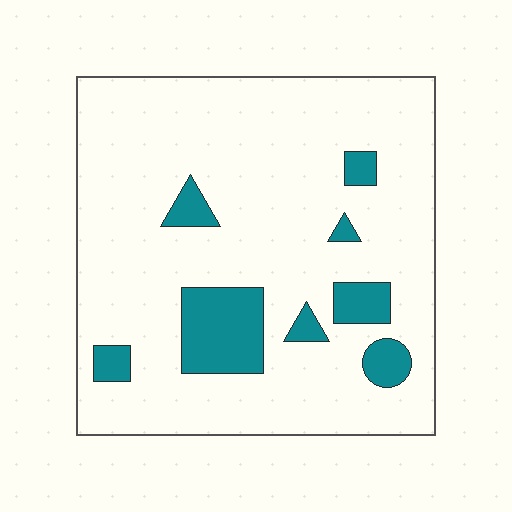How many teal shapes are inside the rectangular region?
8.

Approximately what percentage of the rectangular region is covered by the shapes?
Approximately 15%.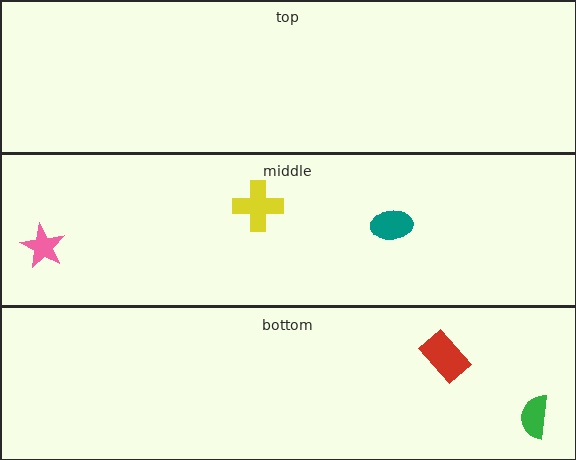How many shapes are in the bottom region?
2.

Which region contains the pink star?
The middle region.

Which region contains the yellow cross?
The middle region.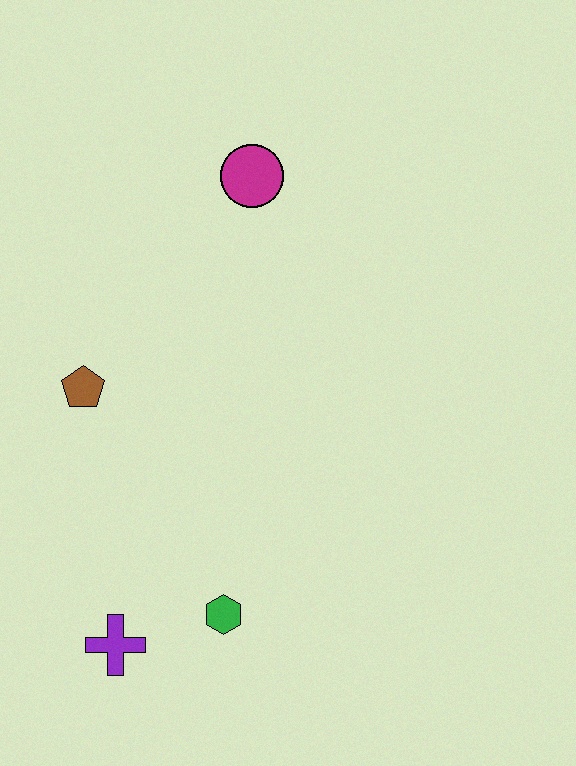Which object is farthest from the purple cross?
The magenta circle is farthest from the purple cross.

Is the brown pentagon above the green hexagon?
Yes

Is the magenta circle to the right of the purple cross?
Yes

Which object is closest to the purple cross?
The green hexagon is closest to the purple cross.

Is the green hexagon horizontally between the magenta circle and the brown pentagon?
Yes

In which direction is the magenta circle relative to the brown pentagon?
The magenta circle is above the brown pentagon.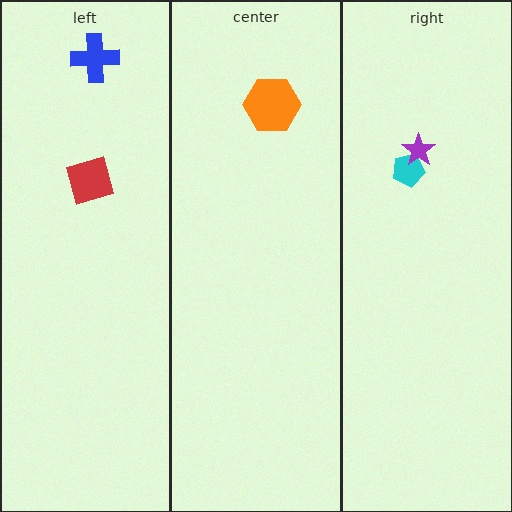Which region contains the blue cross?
The left region.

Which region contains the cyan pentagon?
The right region.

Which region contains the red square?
The left region.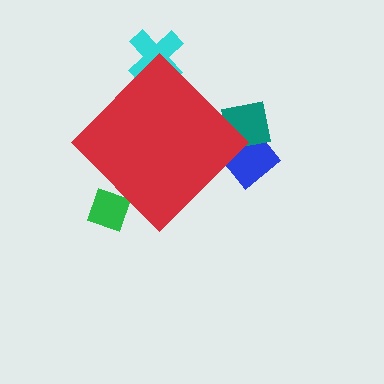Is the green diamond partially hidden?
Yes, the green diamond is partially hidden behind the red diamond.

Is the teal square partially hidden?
Yes, the teal square is partially hidden behind the red diamond.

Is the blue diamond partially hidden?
Yes, the blue diamond is partially hidden behind the red diamond.